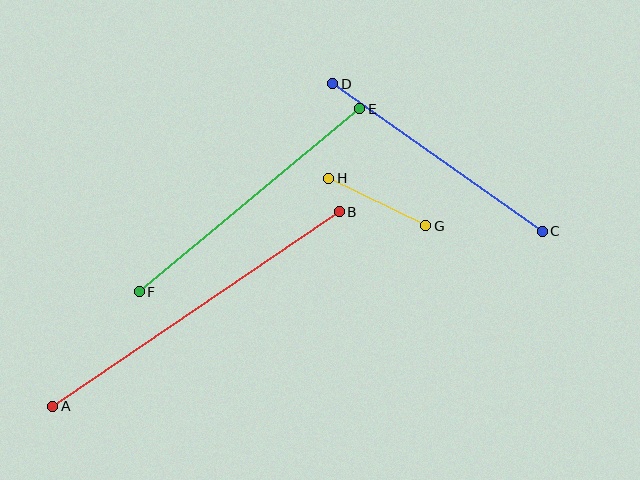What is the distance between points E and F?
The distance is approximately 286 pixels.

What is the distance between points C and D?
The distance is approximately 256 pixels.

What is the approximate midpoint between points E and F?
The midpoint is at approximately (249, 200) pixels.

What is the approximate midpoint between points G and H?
The midpoint is at approximately (377, 202) pixels.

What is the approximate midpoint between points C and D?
The midpoint is at approximately (437, 158) pixels.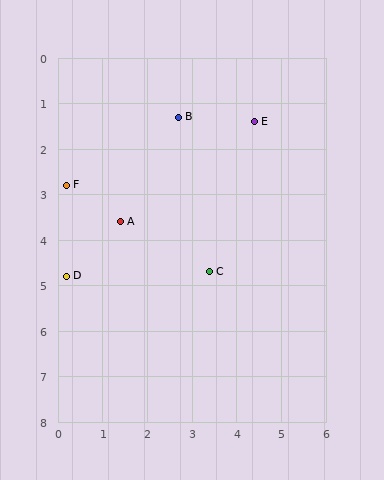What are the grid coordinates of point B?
Point B is at approximately (2.7, 1.3).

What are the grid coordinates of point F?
Point F is at approximately (0.2, 2.8).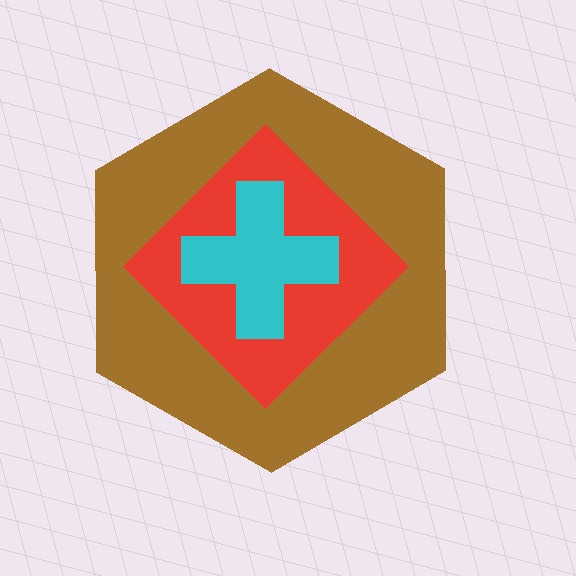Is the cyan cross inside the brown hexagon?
Yes.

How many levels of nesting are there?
3.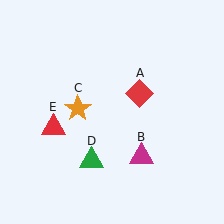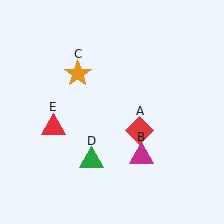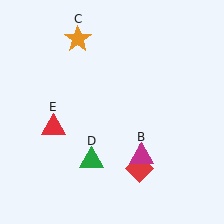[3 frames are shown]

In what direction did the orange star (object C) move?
The orange star (object C) moved up.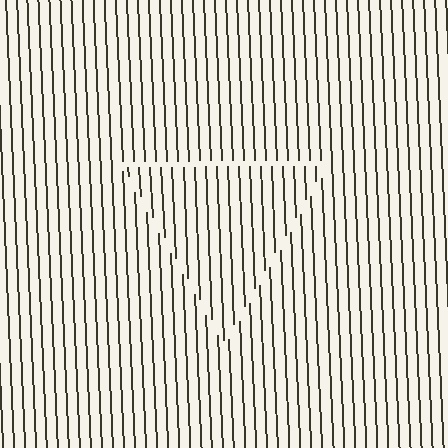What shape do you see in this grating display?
An illusory triangle. The interior of the shape contains the same grating, shifted by half a period — the contour is defined by the phase discontinuity where line-ends from the inner and outer gratings abut.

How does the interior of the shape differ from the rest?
The interior of the shape contains the same grating, shifted by half a period — the contour is defined by the phase discontinuity where line-ends from the inner and outer gratings abut.